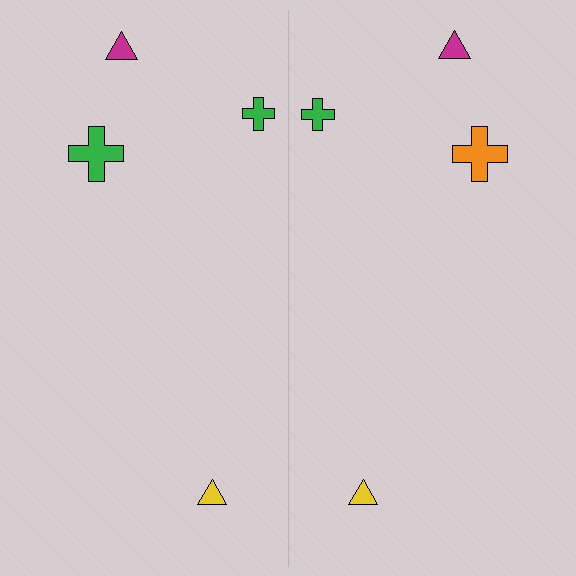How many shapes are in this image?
There are 8 shapes in this image.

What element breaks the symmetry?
The orange cross on the right side breaks the symmetry — its mirror counterpart is green.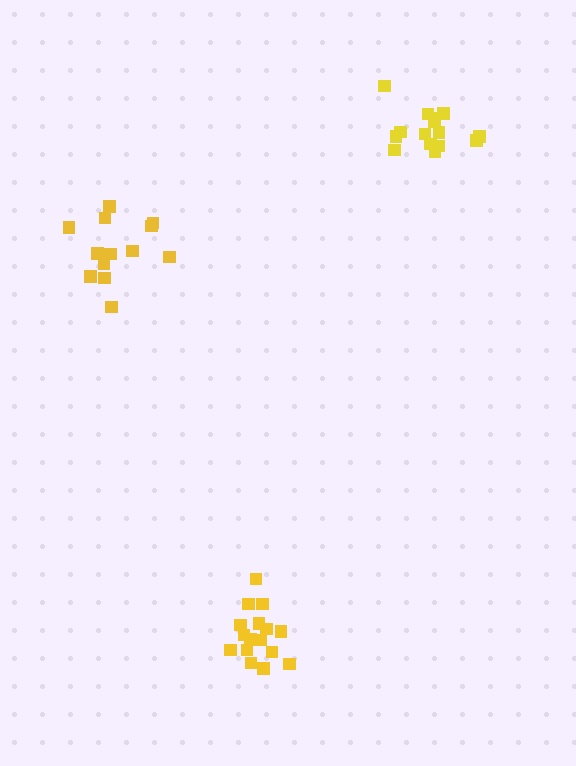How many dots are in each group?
Group 1: 16 dots, Group 2: 13 dots, Group 3: 15 dots (44 total).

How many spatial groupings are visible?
There are 3 spatial groupings.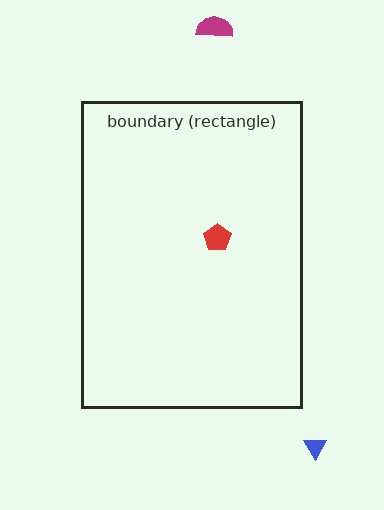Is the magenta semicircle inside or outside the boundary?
Outside.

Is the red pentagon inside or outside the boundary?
Inside.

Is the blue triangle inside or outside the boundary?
Outside.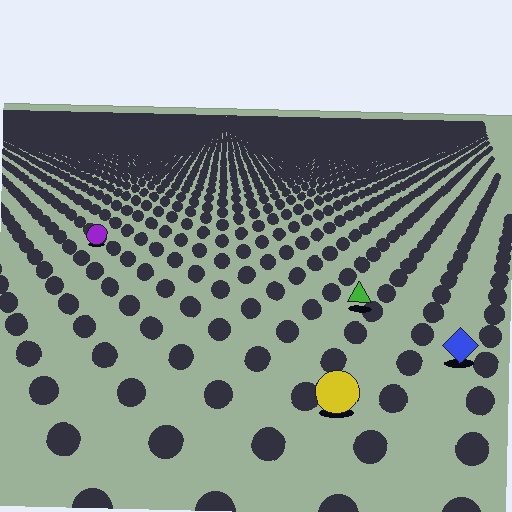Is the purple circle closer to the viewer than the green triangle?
No. The green triangle is closer — you can tell from the texture gradient: the ground texture is coarser near it.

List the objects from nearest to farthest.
From nearest to farthest: the yellow circle, the blue diamond, the green triangle, the purple circle.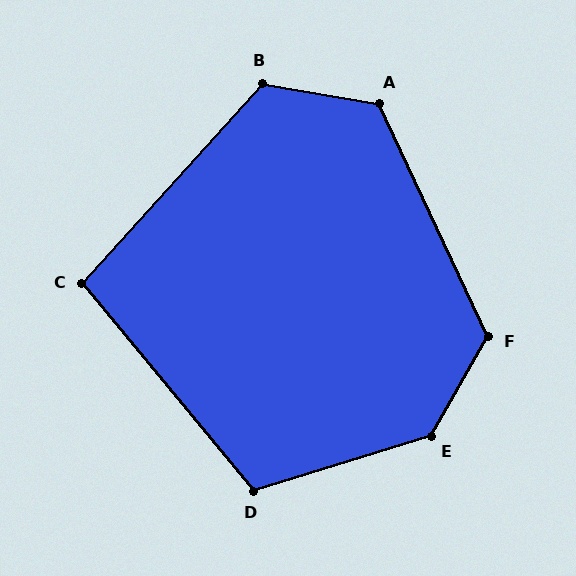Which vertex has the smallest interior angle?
C, at approximately 98 degrees.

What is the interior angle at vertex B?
Approximately 122 degrees (obtuse).